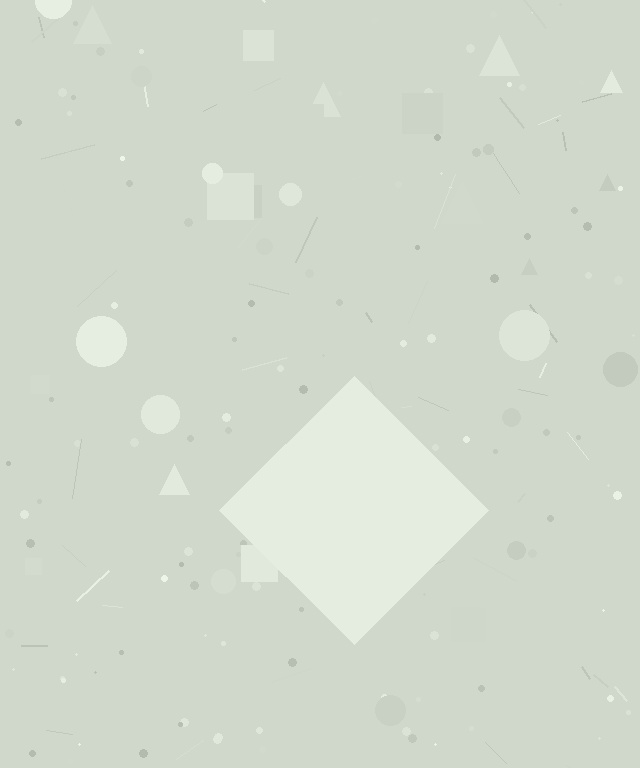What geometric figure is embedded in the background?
A diamond is embedded in the background.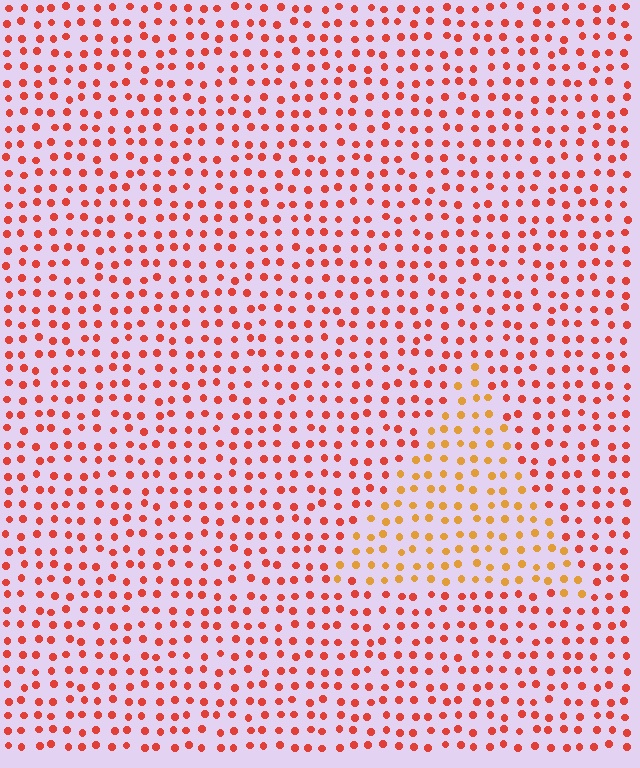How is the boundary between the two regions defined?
The boundary is defined purely by a slight shift in hue (about 33 degrees). Spacing, size, and orientation are identical on both sides.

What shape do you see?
I see a triangle.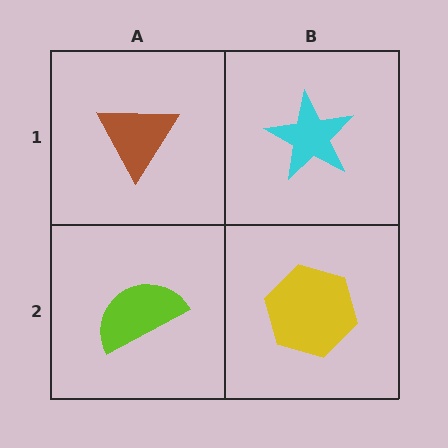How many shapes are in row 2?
2 shapes.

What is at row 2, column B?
A yellow hexagon.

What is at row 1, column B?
A cyan star.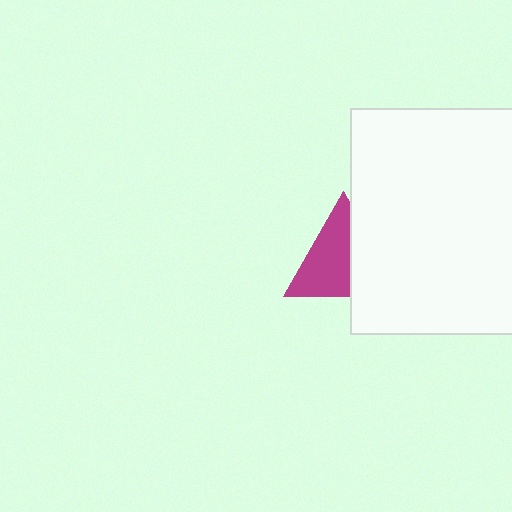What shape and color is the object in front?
The object in front is a white rectangle.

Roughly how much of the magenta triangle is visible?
About half of it is visible (roughly 59%).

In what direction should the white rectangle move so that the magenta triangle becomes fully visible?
The white rectangle should move right. That is the shortest direction to clear the overlap and leave the magenta triangle fully visible.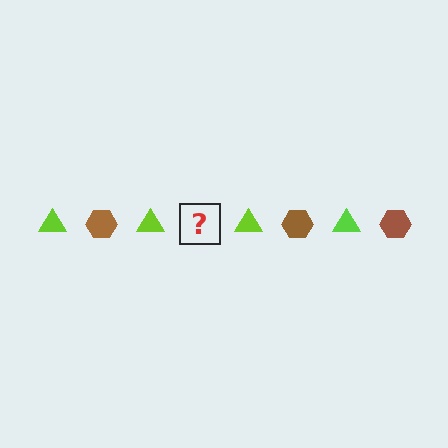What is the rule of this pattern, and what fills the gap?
The rule is that the pattern alternates between lime triangle and brown hexagon. The gap should be filled with a brown hexagon.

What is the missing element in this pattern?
The missing element is a brown hexagon.